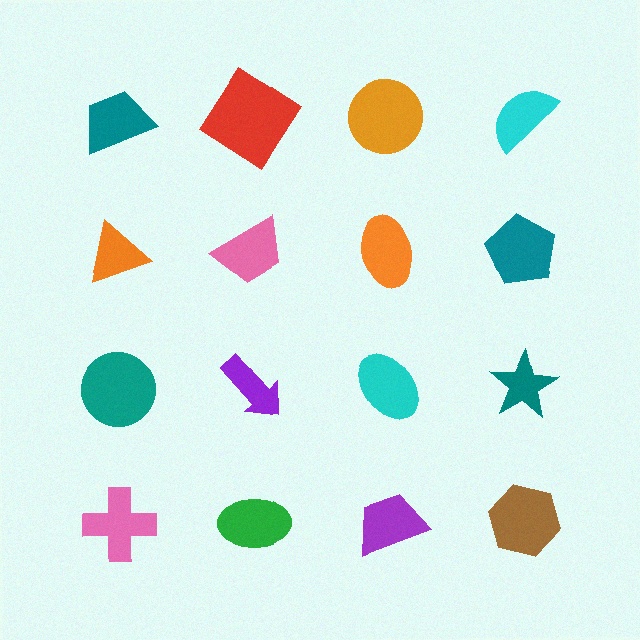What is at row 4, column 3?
A purple trapezoid.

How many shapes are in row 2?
4 shapes.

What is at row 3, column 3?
A cyan ellipse.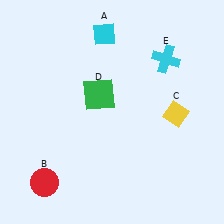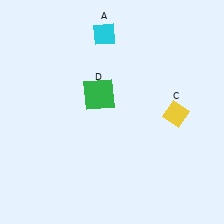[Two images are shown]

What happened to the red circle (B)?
The red circle (B) was removed in Image 2. It was in the bottom-left area of Image 1.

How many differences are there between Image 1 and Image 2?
There are 2 differences between the two images.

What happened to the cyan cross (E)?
The cyan cross (E) was removed in Image 2. It was in the top-right area of Image 1.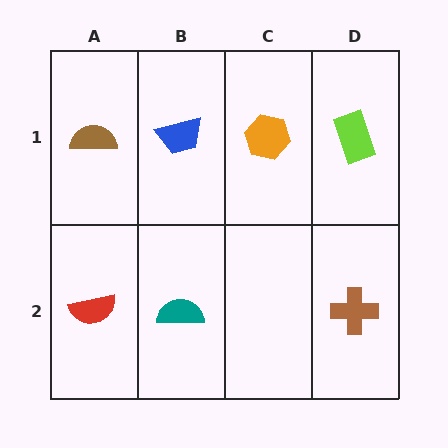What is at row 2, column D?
A brown cross.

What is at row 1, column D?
A lime rectangle.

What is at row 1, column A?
A brown semicircle.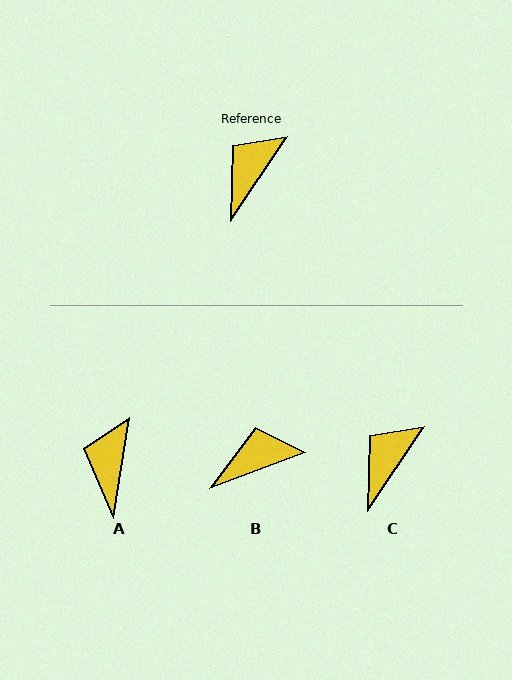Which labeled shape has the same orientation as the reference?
C.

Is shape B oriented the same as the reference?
No, it is off by about 36 degrees.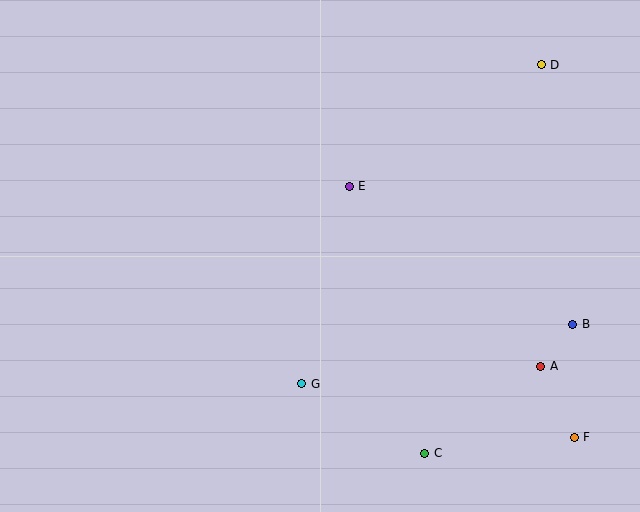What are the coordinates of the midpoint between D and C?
The midpoint between D and C is at (483, 259).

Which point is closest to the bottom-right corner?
Point F is closest to the bottom-right corner.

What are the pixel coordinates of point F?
Point F is at (574, 437).